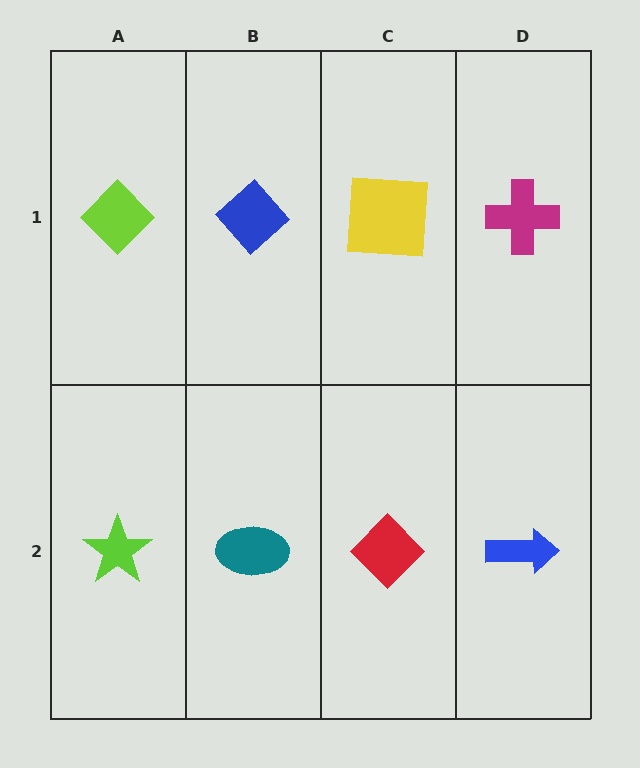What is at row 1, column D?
A magenta cross.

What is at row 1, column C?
A yellow square.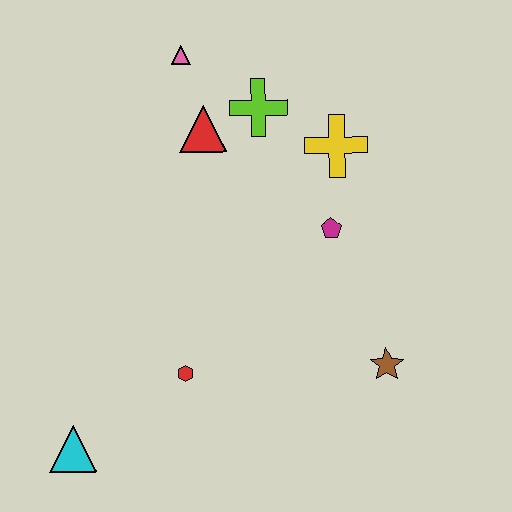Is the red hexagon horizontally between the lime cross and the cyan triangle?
Yes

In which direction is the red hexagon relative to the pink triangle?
The red hexagon is below the pink triangle.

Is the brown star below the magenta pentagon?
Yes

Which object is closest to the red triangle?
The lime cross is closest to the red triangle.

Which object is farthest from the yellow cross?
The cyan triangle is farthest from the yellow cross.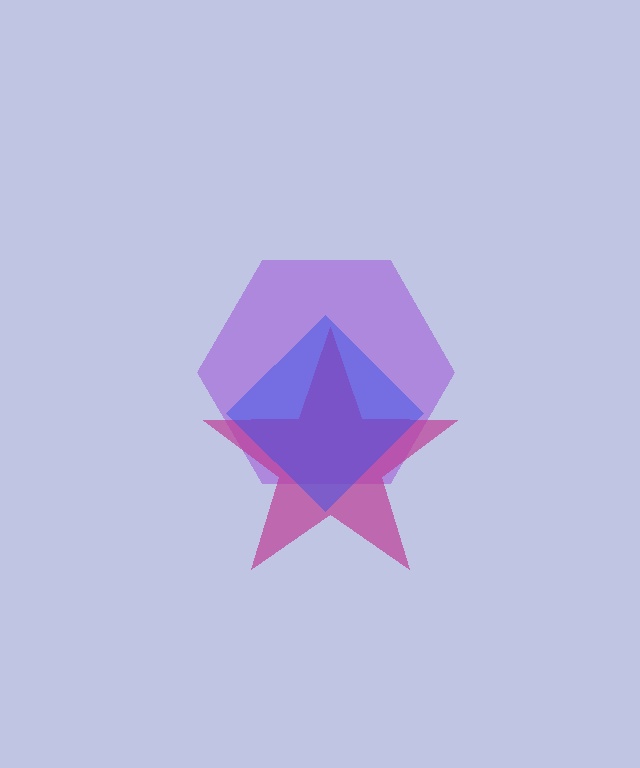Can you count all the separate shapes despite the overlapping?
Yes, there are 3 separate shapes.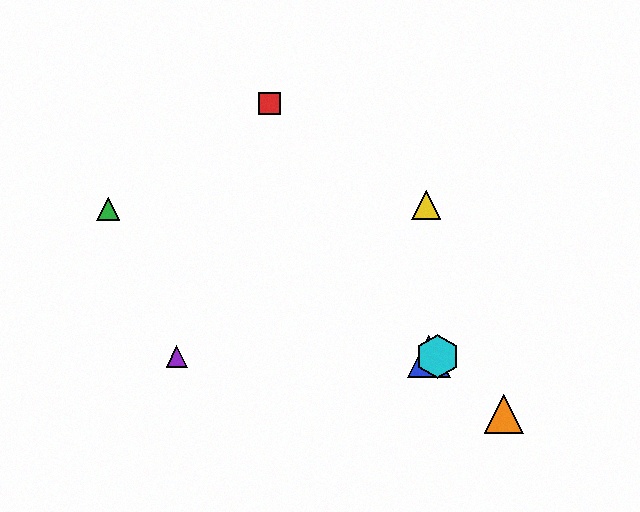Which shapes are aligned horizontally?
The blue triangle, the purple triangle, the cyan hexagon are aligned horizontally.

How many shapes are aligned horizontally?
3 shapes (the blue triangle, the purple triangle, the cyan hexagon) are aligned horizontally.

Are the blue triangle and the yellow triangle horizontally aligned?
No, the blue triangle is at y≈357 and the yellow triangle is at y≈205.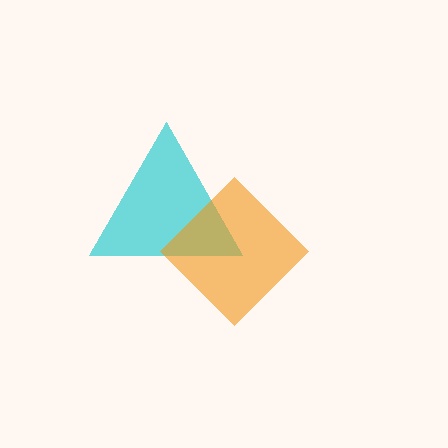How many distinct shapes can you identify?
There are 2 distinct shapes: a cyan triangle, an orange diamond.